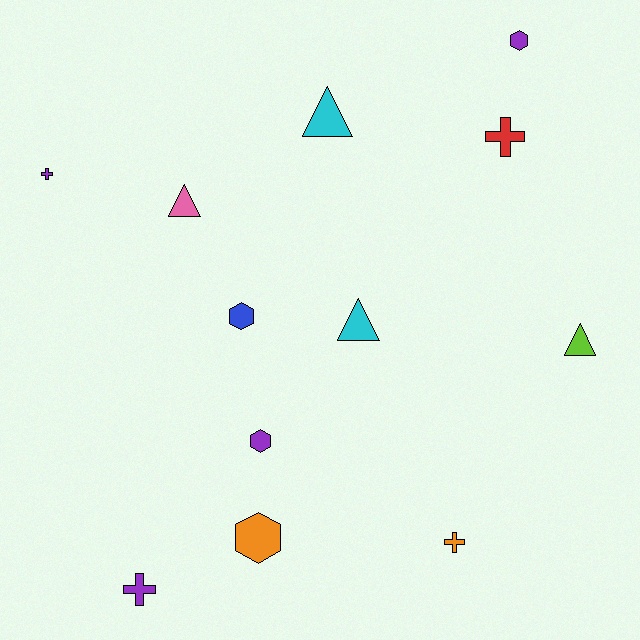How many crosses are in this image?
There are 4 crosses.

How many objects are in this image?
There are 12 objects.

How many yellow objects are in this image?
There are no yellow objects.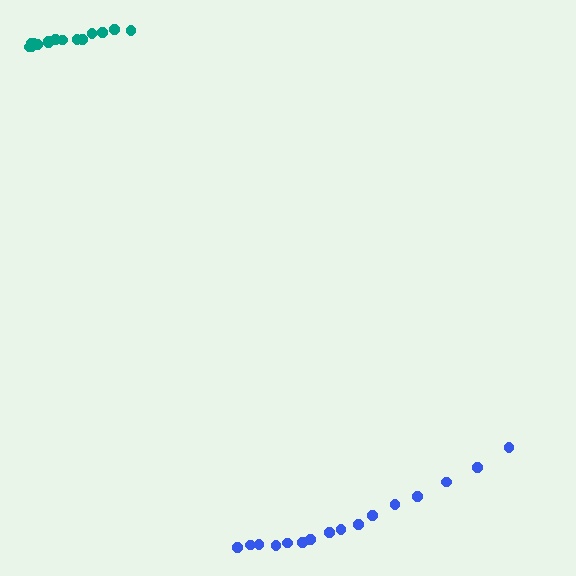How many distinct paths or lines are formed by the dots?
There are 2 distinct paths.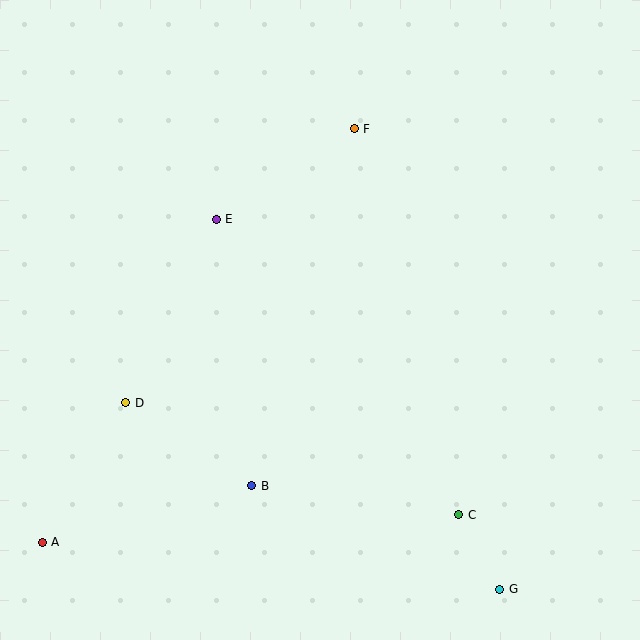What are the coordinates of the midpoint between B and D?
The midpoint between B and D is at (189, 444).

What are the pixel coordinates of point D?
Point D is at (126, 403).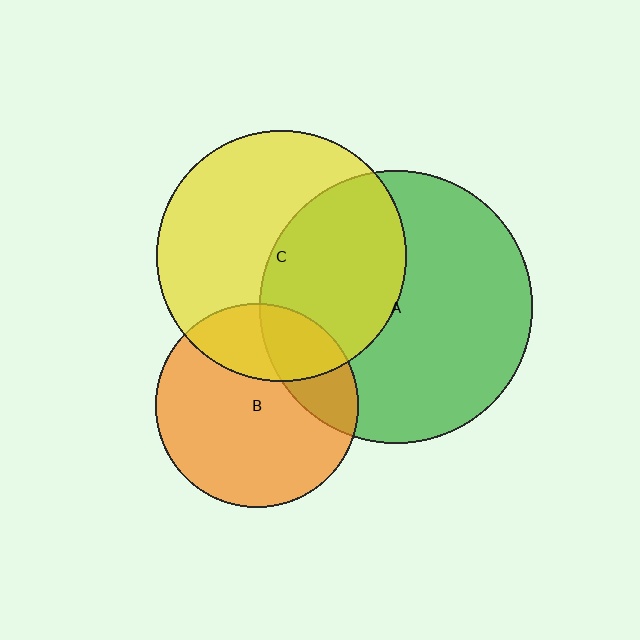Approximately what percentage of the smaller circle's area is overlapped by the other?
Approximately 25%.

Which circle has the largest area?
Circle A (green).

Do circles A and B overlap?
Yes.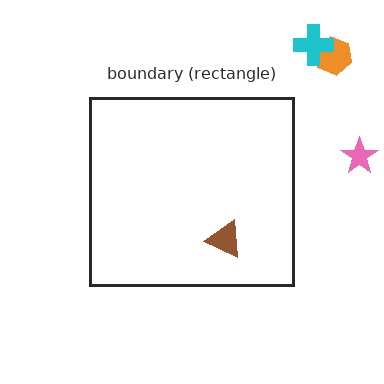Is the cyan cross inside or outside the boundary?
Outside.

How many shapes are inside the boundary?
1 inside, 3 outside.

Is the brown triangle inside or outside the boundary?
Inside.